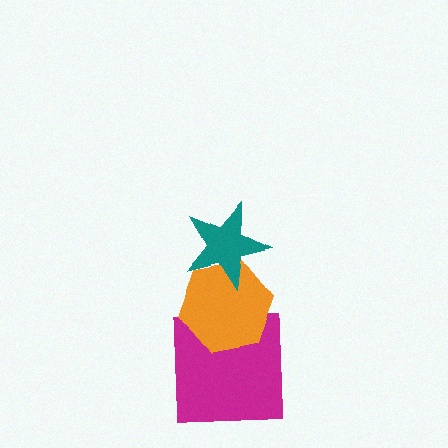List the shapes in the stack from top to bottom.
From top to bottom: the teal star, the orange hexagon, the magenta square.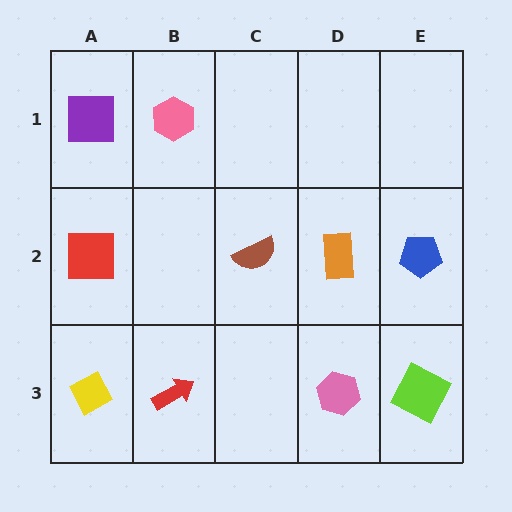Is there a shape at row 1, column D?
No, that cell is empty.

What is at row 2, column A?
A red square.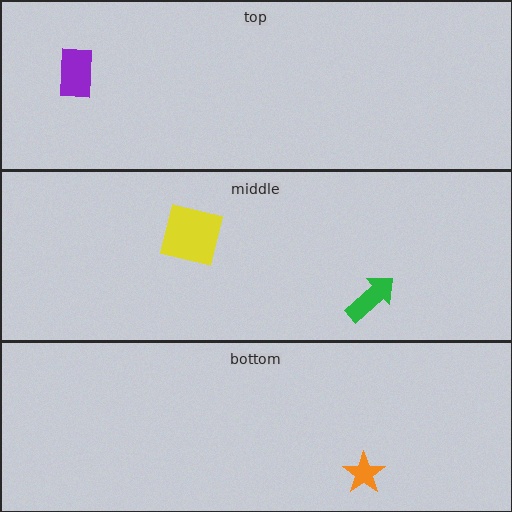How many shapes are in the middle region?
2.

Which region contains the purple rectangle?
The top region.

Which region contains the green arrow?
The middle region.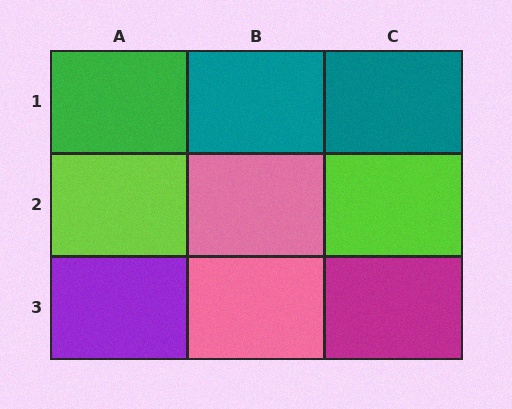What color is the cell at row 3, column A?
Purple.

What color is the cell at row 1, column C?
Teal.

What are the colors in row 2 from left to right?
Lime, pink, lime.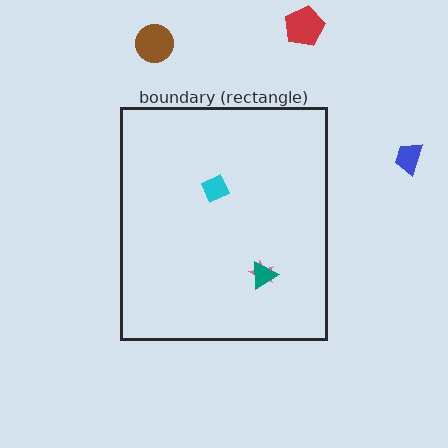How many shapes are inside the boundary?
3 inside, 3 outside.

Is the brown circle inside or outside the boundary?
Outside.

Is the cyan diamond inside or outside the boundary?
Inside.